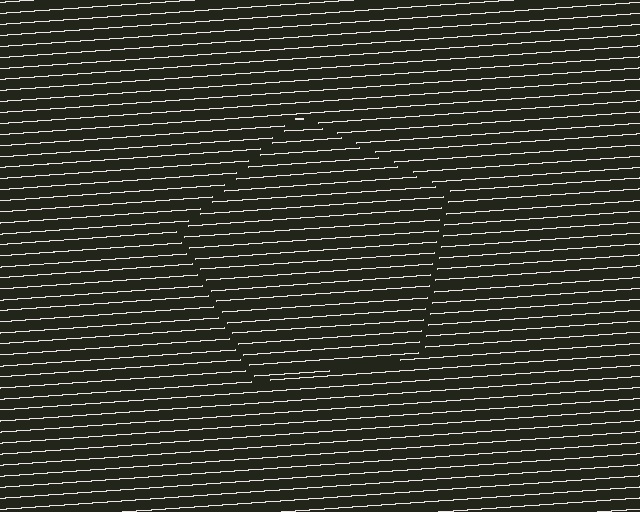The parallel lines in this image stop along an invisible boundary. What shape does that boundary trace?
An illusory pentagon. The interior of the shape contains the same grating, shifted by half a period — the contour is defined by the phase discontinuity where line-ends from the inner and outer gratings abut.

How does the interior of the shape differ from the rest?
The interior of the shape contains the same grating, shifted by half a period — the contour is defined by the phase discontinuity where line-ends from the inner and outer gratings abut.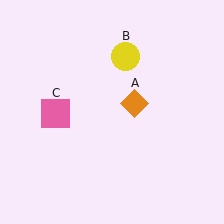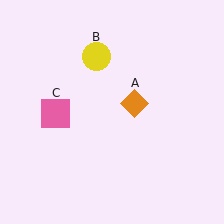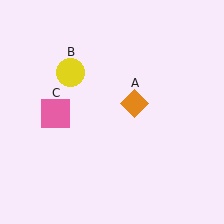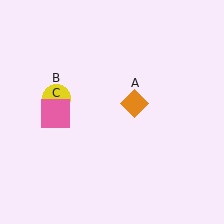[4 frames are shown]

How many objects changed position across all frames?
1 object changed position: yellow circle (object B).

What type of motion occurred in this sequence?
The yellow circle (object B) rotated counterclockwise around the center of the scene.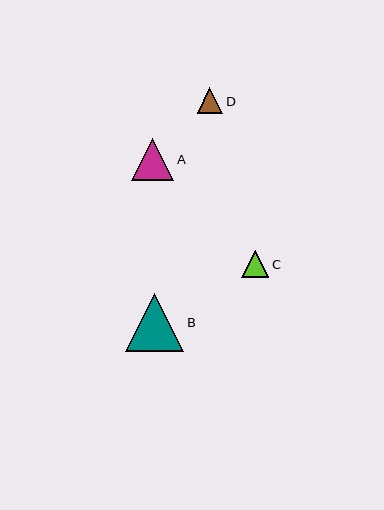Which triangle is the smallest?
Triangle D is the smallest with a size of approximately 26 pixels.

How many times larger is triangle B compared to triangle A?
Triangle B is approximately 1.4 times the size of triangle A.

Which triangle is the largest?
Triangle B is the largest with a size of approximately 58 pixels.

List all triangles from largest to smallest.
From largest to smallest: B, A, C, D.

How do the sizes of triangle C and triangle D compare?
Triangle C and triangle D are approximately the same size.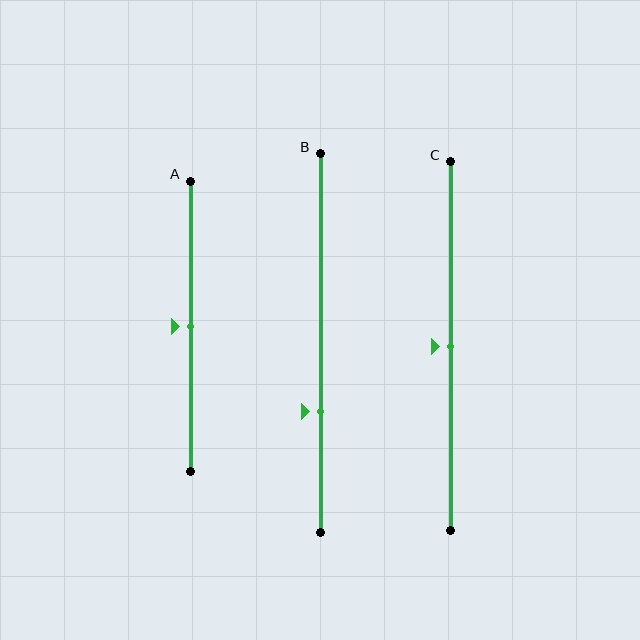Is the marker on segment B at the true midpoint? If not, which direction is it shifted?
No, the marker on segment B is shifted downward by about 18% of the segment length.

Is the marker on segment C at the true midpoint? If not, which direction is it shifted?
Yes, the marker on segment C is at the true midpoint.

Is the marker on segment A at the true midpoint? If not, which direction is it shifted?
Yes, the marker on segment A is at the true midpoint.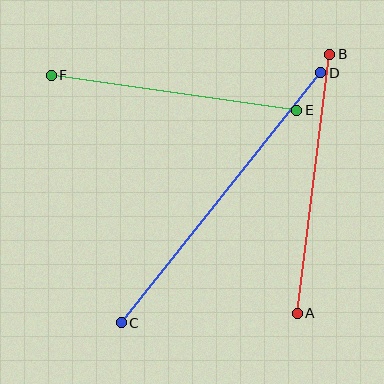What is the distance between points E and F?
The distance is approximately 248 pixels.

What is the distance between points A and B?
The distance is approximately 261 pixels.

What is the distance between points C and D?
The distance is approximately 320 pixels.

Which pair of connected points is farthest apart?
Points C and D are farthest apart.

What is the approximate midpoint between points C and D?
The midpoint is at approximately (221, 198) pixels.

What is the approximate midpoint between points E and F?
The midpoint is at approximately (174, 93) pixels.